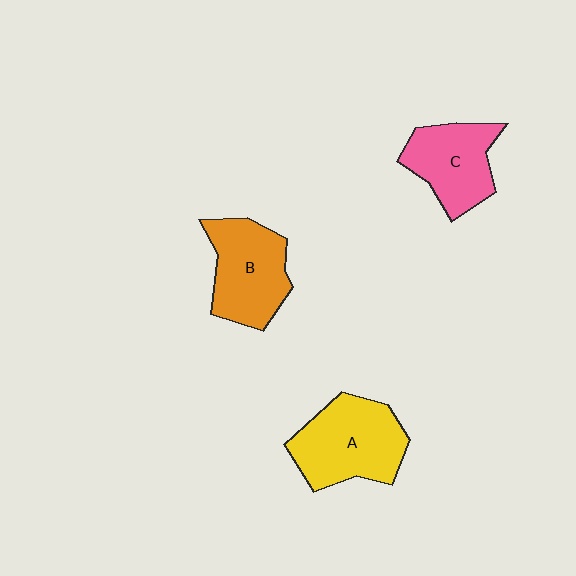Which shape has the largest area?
Shape A (yellow).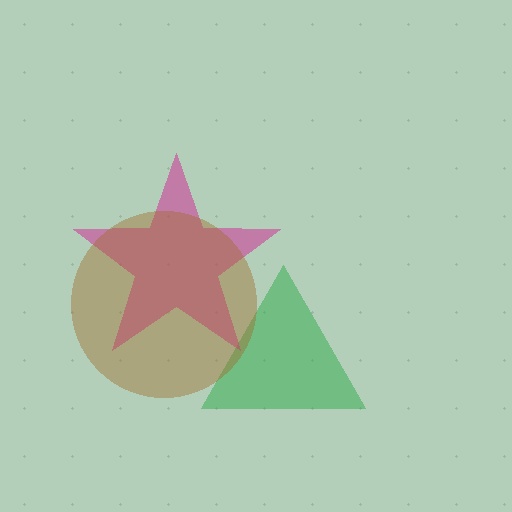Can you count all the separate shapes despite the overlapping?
Yes, there are 3 separate shapes.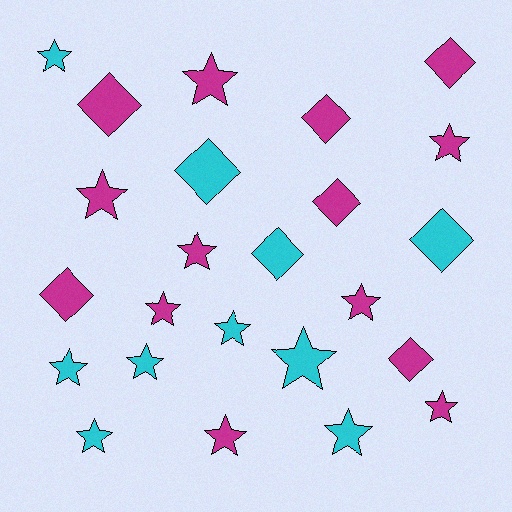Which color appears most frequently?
Magenta, with 14 objects.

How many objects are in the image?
There are 24 objects.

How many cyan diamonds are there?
There are 3 cyan diamonds.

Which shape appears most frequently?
Star, with 15 objects.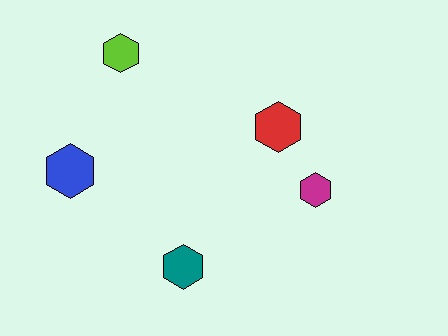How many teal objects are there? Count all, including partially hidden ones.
There is 1 teal object.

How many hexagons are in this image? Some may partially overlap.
There are 5 hexagons.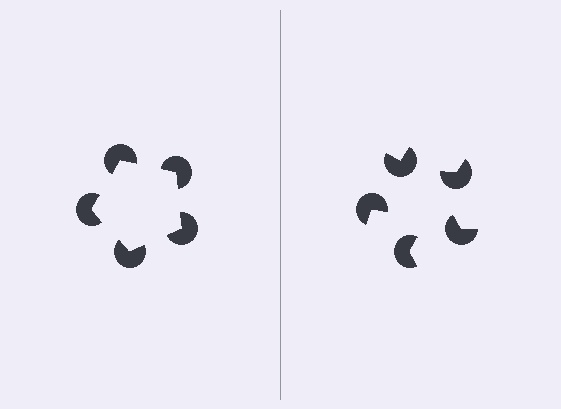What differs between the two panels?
The pac-man discs are positioned identically on both sides; only the wedge orientations differ. On the left they align to a pentagon; on the right they are misaligned.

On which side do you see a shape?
An illusory pentagon appears on the left side. On the right side the wedge cuts are rotated, so no coherent shape forms.